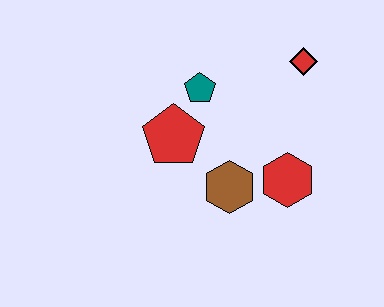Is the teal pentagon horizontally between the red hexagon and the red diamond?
No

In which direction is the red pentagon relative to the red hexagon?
The red pentagon is to the left of the red hexagon.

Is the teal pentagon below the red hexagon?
No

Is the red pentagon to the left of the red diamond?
Yes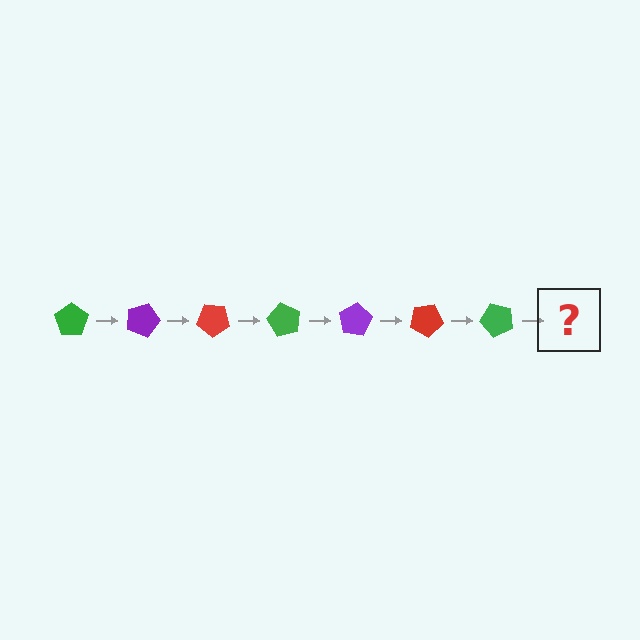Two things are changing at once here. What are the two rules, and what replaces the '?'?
The two rules are that it rotates 20 degrees each step and the color cycles through green, purple, and red. The '?' should be a purple pentagon, rotated 140 degrees from the start.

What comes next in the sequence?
The next element should be a purple pentagon, rotated 140 degrees from the start.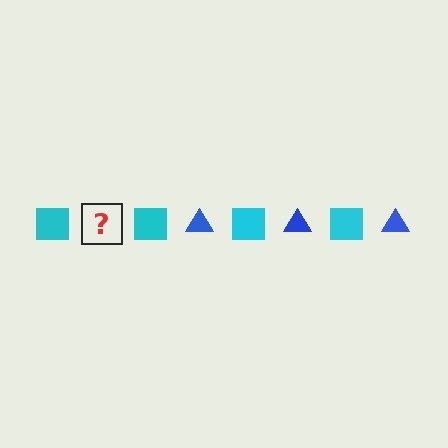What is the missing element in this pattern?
The missing element is a blue triangle.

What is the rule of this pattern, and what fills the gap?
The rule is that the pattern alternates between cyan square and blue triangle. The gap should be filled with a blue triangle.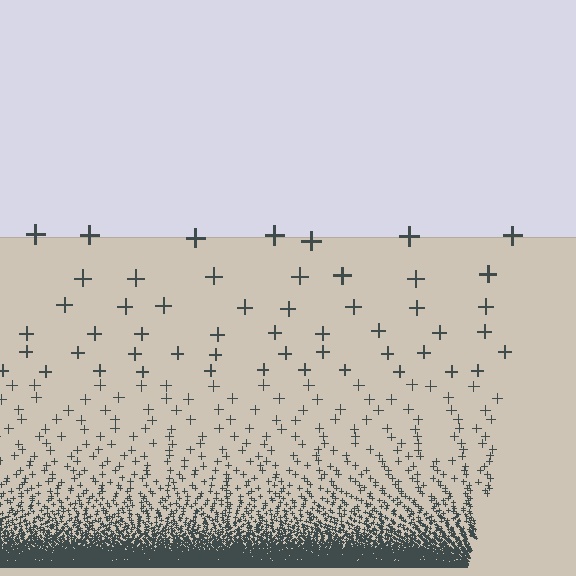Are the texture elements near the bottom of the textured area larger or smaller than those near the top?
Smaller. The gradient is inverted — elements near the bottom are smaller and denser.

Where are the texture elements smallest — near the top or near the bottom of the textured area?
Near the bottom.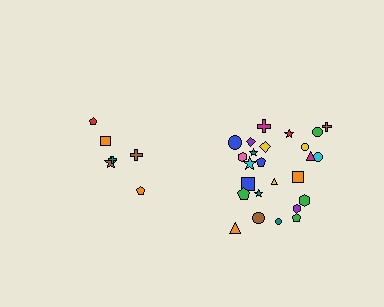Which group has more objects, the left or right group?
The right group.